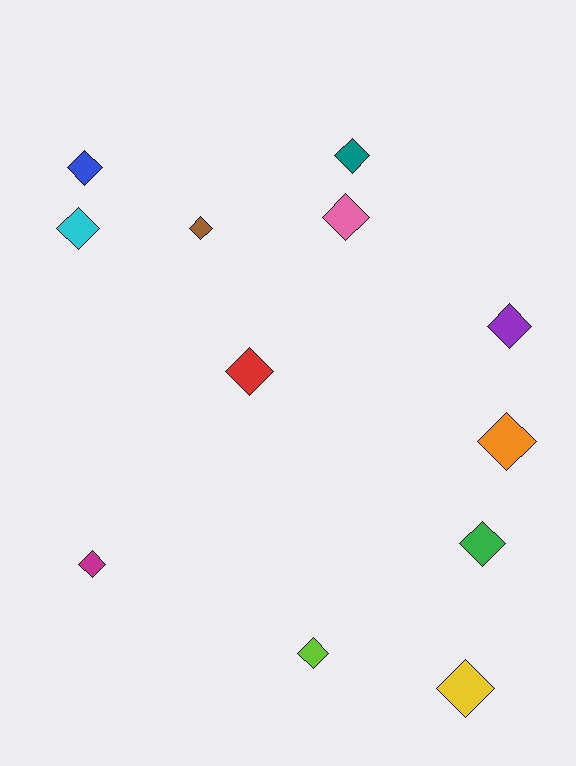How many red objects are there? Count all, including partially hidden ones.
There is 1 red object.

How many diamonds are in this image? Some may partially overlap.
There are 12 diamonds.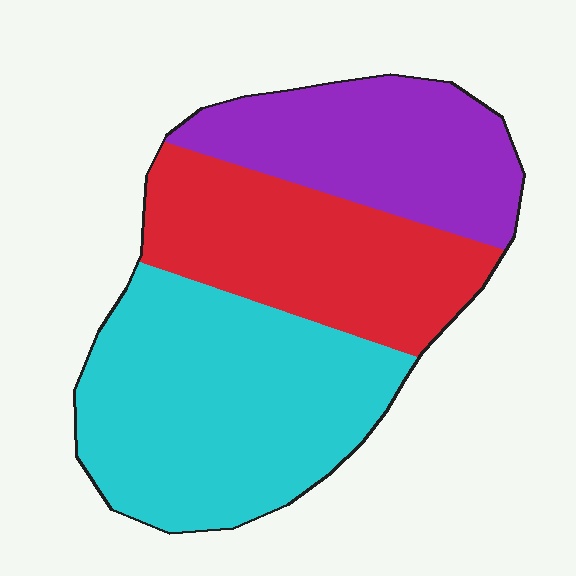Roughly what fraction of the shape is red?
Red covers around 30% of the shape.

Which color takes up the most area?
Cyan, at roughly 45%.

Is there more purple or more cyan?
Cyan.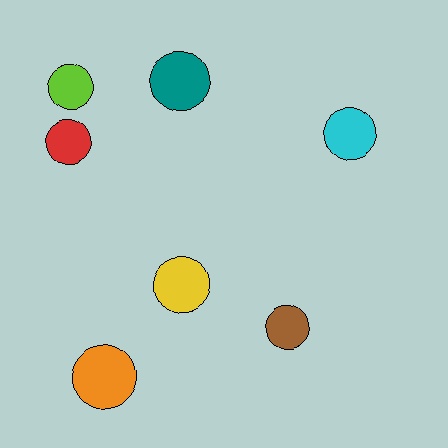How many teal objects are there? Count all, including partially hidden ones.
There is 1 teal object.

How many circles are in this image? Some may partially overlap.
There are 7 circles.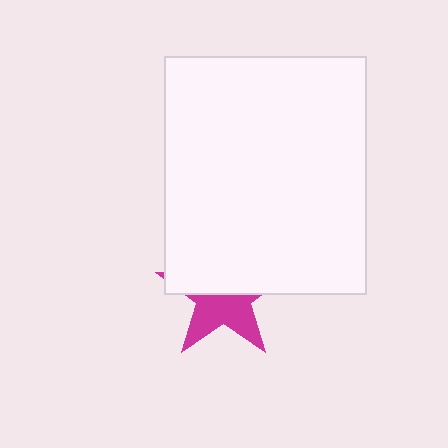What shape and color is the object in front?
The object in front is a white rectangle.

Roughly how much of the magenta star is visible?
A small part of it is visible (roughly 45%).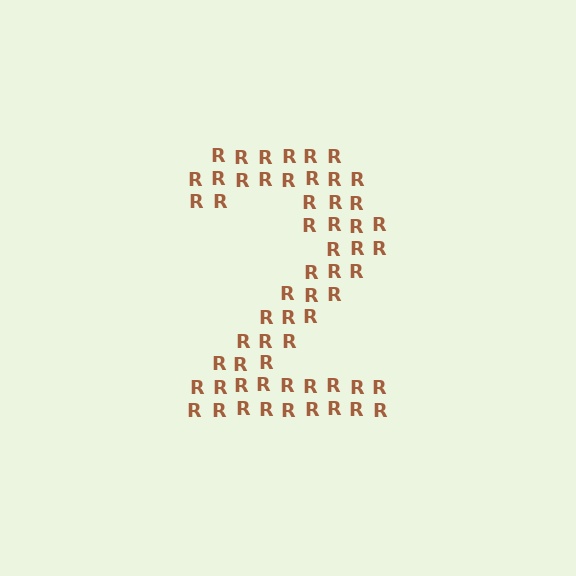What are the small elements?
The small elements are letter R's.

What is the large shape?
The large shape is the digit 2.